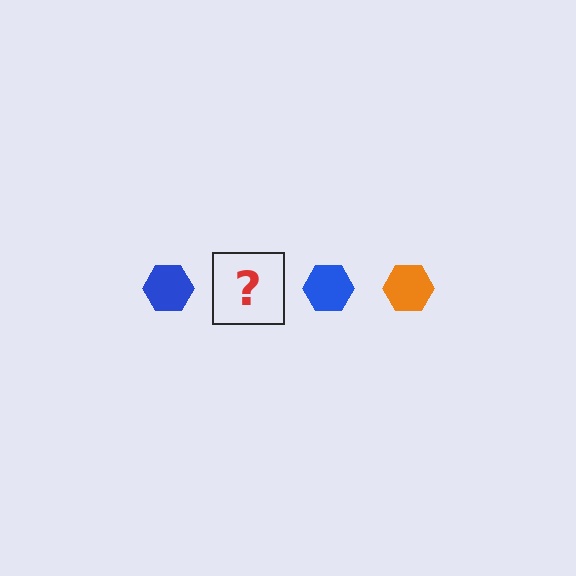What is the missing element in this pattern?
The missing element is an orange hexagon.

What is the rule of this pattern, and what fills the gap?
The rule is that the pattern cycles through blue, orange hexagons. The gap should be filled with an orange hexagon.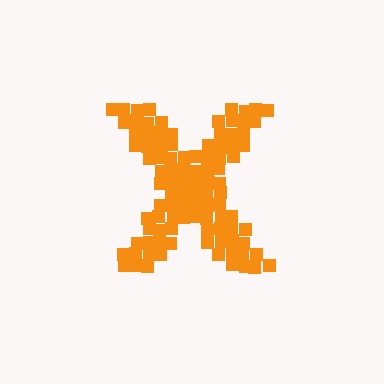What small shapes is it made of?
It is made of small squares.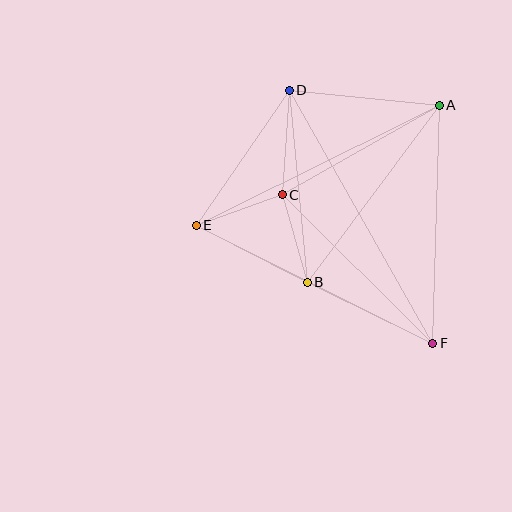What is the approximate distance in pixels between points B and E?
The distance between B and E is approximately 125 pixels.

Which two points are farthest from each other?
Points D and F are farthest from each other.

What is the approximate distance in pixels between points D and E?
The distance between D and E is approximately 164 pixels.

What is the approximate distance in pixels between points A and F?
The distance between A and F is approximately 238 pixels.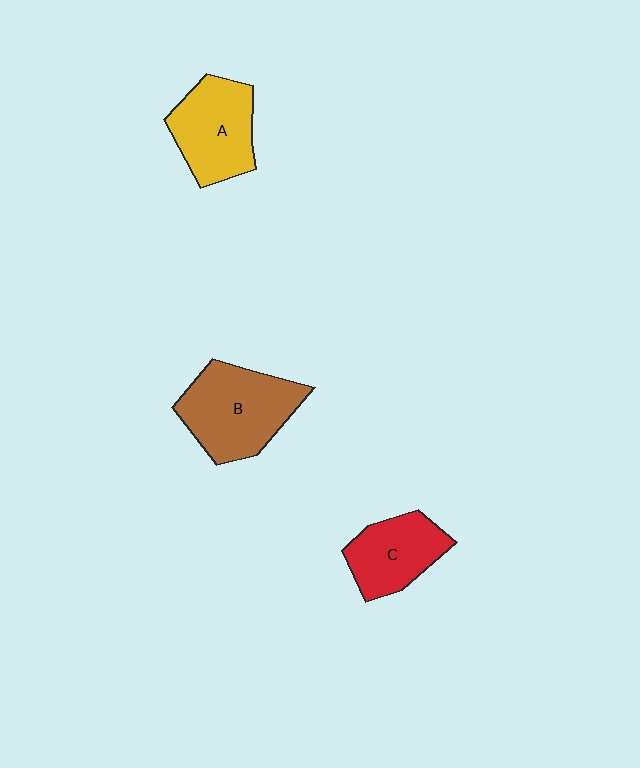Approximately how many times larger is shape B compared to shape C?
Approximately 1.4 times.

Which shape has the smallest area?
Shape C (red).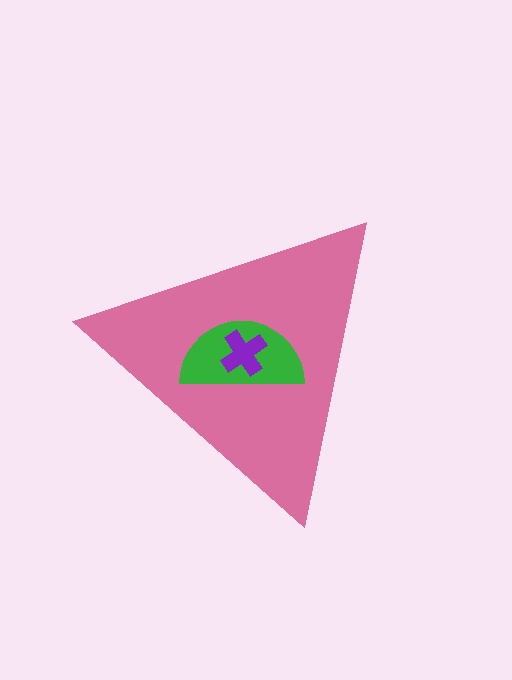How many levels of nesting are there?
3.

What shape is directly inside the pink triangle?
The green semicircle.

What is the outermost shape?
The pink triangle.